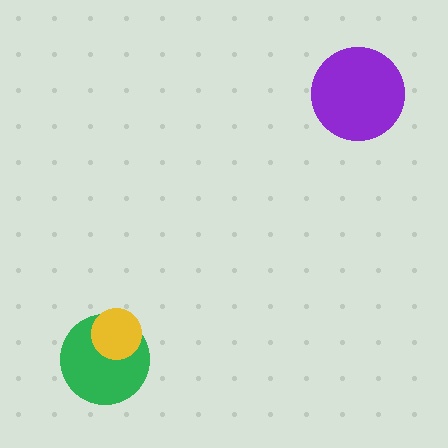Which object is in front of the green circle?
The yellow circle is in front of the green circle.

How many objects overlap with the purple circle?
0 objects overlap with the purple circle.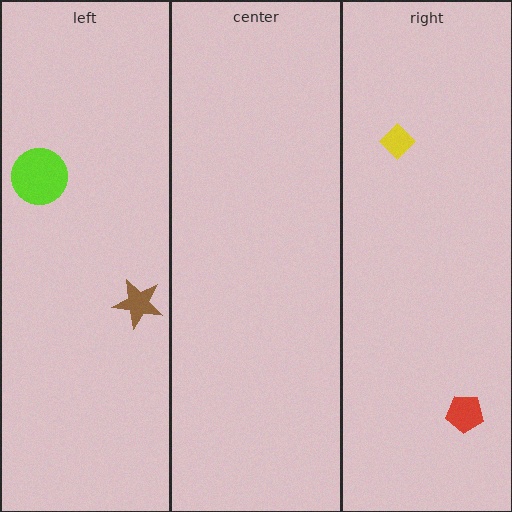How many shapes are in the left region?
2.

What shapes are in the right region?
The red pentagon, the yellow diamond.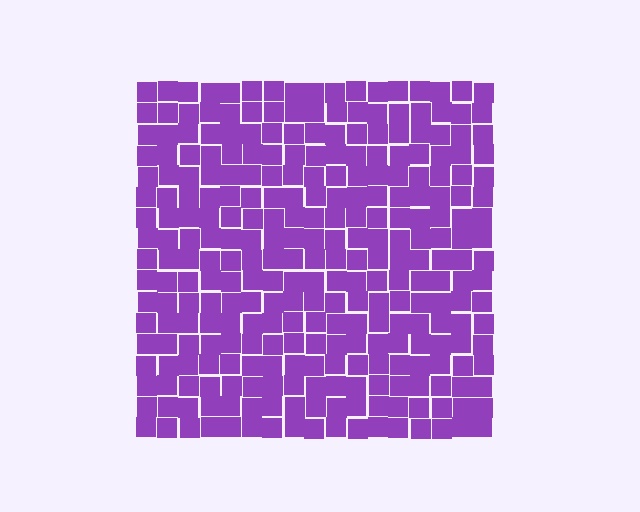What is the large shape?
The large shape is a square.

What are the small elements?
The small elements are squares.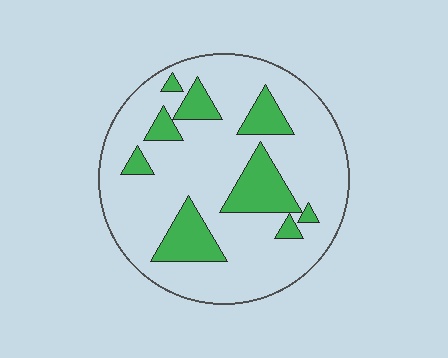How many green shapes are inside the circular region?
9.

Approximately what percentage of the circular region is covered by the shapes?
Approximately 20%.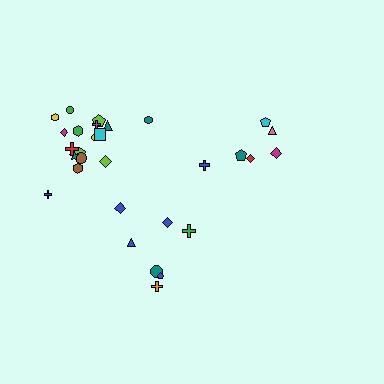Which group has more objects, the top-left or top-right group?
The top-left group.